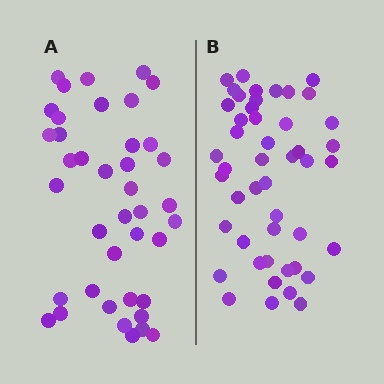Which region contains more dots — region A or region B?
Region B (the right region) has more dots.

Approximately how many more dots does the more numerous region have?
Region B has roughly 8 or so more dots than region A.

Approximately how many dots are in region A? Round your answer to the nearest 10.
About 40 dots.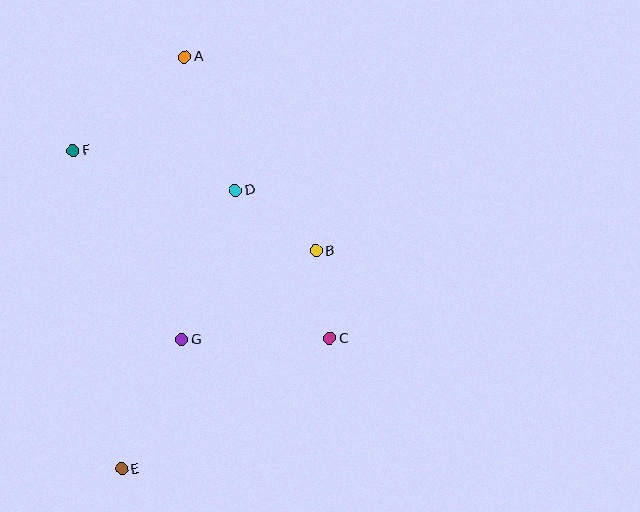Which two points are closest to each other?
Points B and C are closest to each other.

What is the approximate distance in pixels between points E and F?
The distance between E and F is approximately 322 pixels.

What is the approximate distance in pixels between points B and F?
The distance between B and F is approximately 263 pixels.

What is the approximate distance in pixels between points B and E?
The distance between B and E is approximately 292 pixels.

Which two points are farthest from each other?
Points A and E are farthest from each other.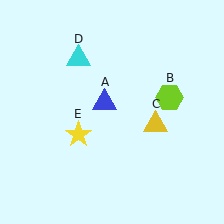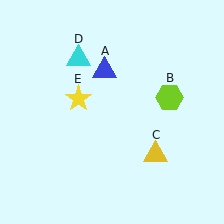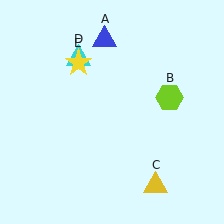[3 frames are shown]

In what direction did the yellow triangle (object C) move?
The yellow triangle (object C) moved down.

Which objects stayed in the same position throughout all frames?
Lime hexagon (object B) and cyan triangle (object D) remained stationary.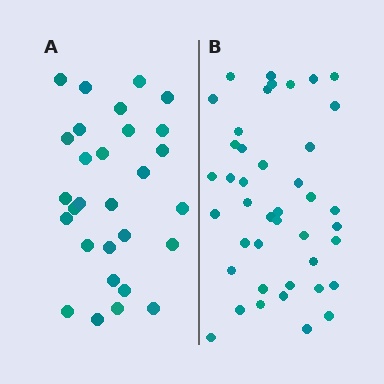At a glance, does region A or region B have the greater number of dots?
Region B (the right region) has more dots.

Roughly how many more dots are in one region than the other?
Region B has approximately 15 more dots than region A.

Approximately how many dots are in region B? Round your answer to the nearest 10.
About 40 dots. (The exact count is 42, which rounds to 40.)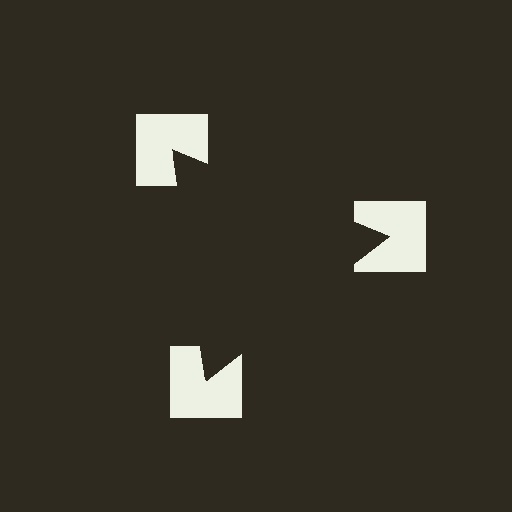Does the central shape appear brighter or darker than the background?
It typically appears slightly darker than the background, even though no actual brightness change is drawn.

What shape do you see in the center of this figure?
An illusory triangle — its edges are inferred from the aligned wedge cuts in the notched squares, not physically drawn.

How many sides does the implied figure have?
3 sides.